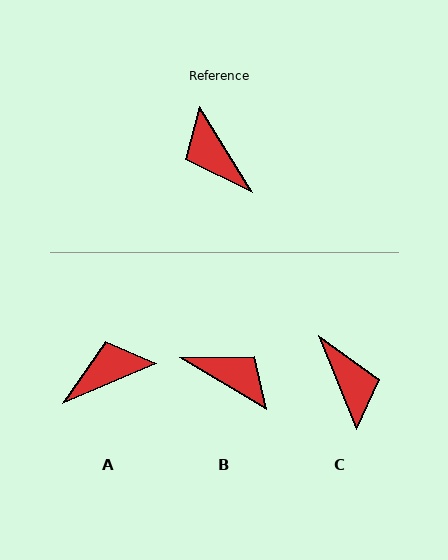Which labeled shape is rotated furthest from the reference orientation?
C, about 171 degrees away.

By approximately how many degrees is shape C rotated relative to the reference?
Approximately 171 degrees counter-clockwise.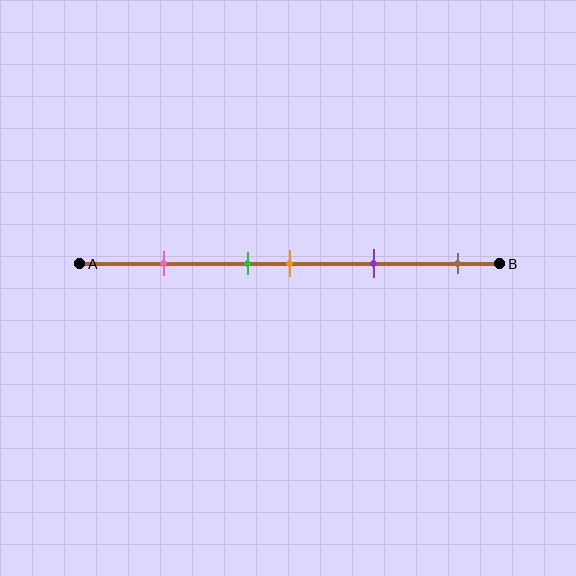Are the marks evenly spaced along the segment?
No, the marks are not evenly spaced.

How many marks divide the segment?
There are 5 marks dividing the segment.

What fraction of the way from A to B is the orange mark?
The orange mark is approximately 50% (0.5) of the way from A to B.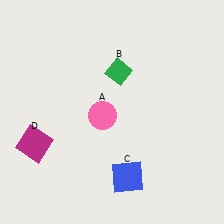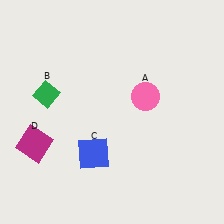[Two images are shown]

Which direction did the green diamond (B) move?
The green diamond (B) moved left.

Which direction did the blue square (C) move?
The blue square (C) moved left.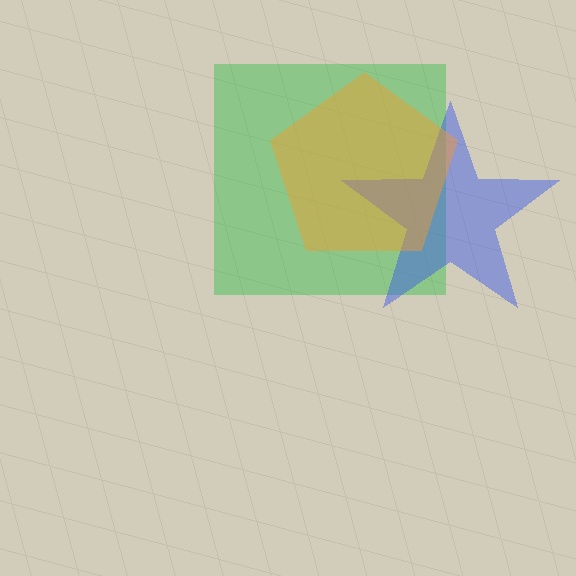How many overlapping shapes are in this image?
There are 3 overlapping shapes in the image.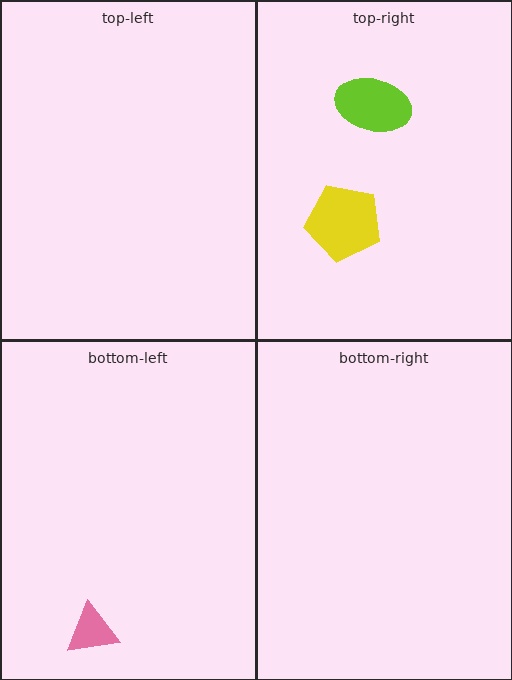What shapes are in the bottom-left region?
The pink triangle.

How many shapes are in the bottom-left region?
1.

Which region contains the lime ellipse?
The top-right region.